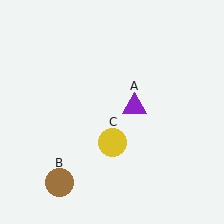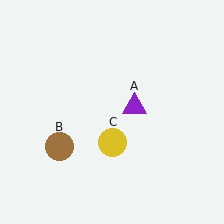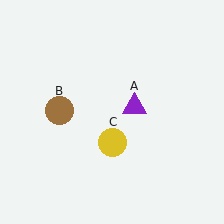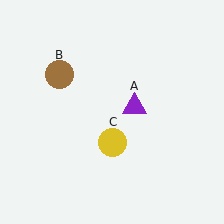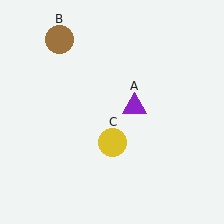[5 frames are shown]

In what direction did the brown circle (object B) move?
The brown circle (object B) moved up.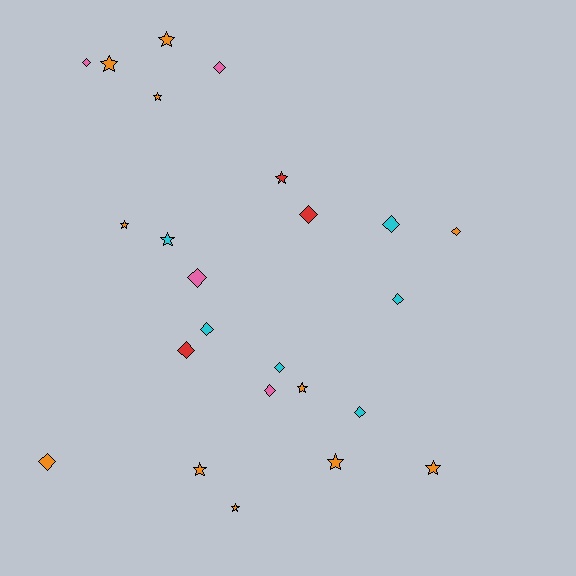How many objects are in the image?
There are 24 objects.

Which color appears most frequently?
Orange, with 11 objects.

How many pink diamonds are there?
There are 4 pink diamonds.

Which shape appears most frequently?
Diamond, with 13 objects.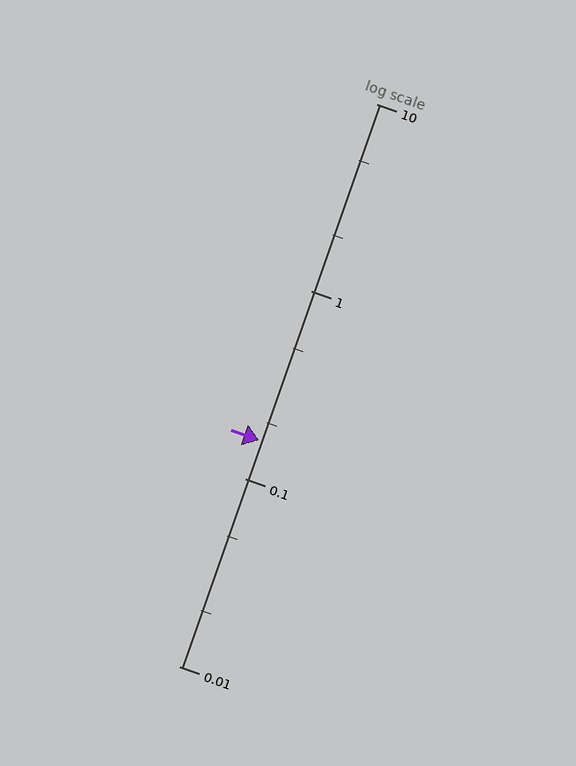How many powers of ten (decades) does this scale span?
The scale spans 3 decades, from 0.01 to 10.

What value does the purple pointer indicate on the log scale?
The pointer indicates approximately 0.16.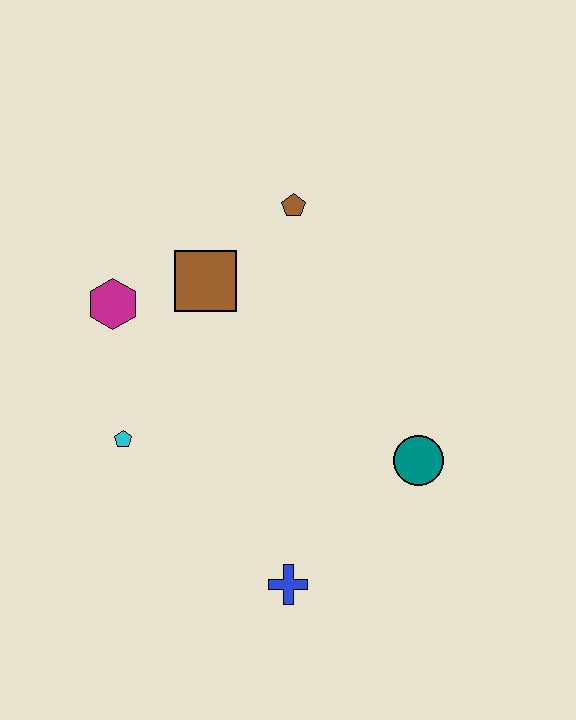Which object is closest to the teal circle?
The blue cross is closest to the teal circle.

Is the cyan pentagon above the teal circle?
Yes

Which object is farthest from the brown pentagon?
The blue cross is farthest from the brown pentagon.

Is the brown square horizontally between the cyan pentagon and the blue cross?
Yes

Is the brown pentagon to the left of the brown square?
No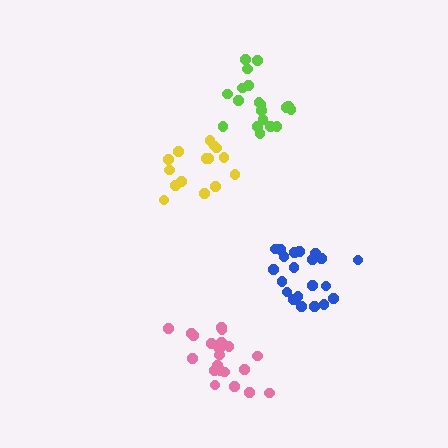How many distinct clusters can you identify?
There are 4 distinct clusters.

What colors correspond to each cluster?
The clusters are colored: blue, lime, yellow, pink.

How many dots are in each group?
Group 1: 21 dots, Group 2: 19 dots, Group 3: 15 dots, Group 4: 21 dots (76 total).